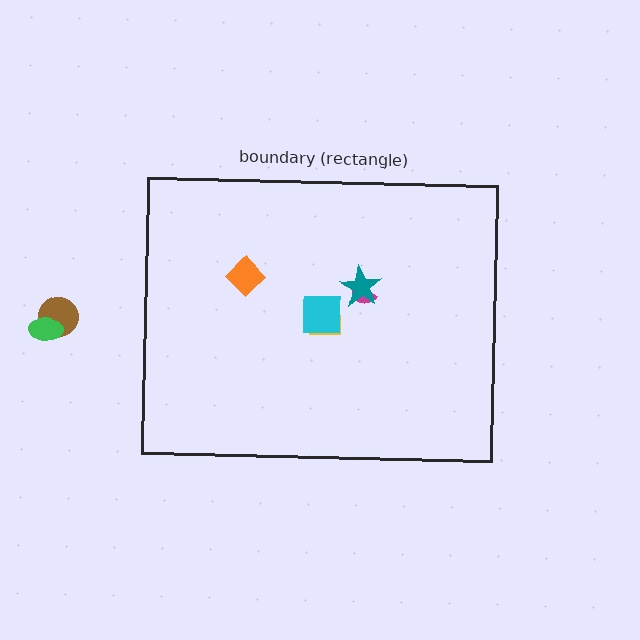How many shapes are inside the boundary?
5 inside, 2 outside.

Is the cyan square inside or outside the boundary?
Inside.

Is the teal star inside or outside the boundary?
Inside.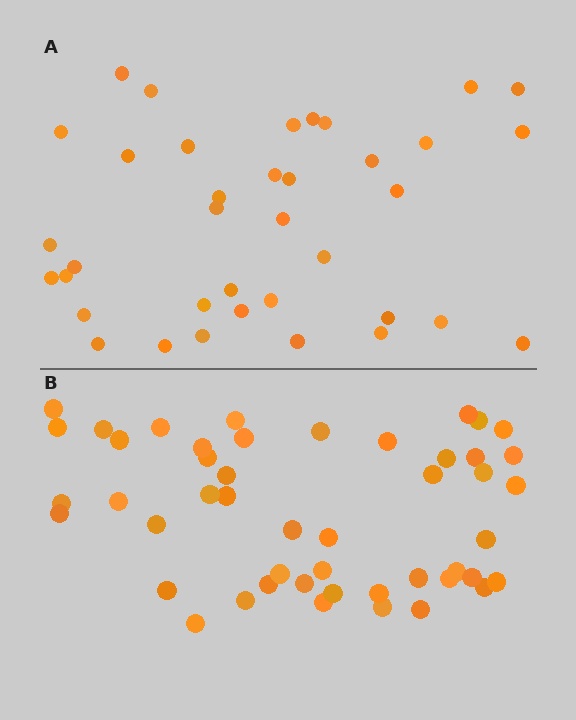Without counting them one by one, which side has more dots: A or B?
Region B (the bottom region) has more dots.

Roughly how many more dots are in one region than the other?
Region B has roughly 12 or so more dots than region A.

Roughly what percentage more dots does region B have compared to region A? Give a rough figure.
About 30% more.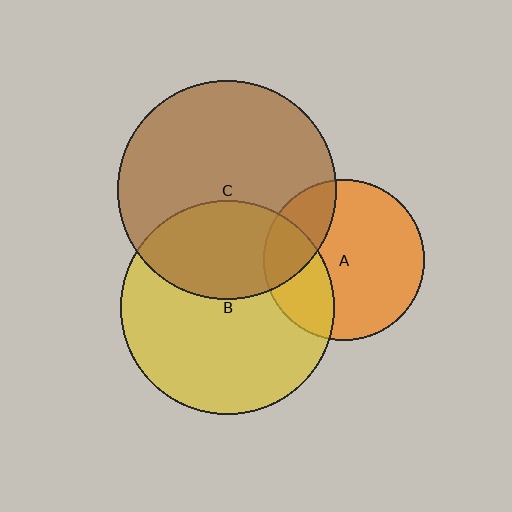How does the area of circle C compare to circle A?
Approximately 1.9 times.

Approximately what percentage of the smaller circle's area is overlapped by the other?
Approximately 30%.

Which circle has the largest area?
Circle C (brown).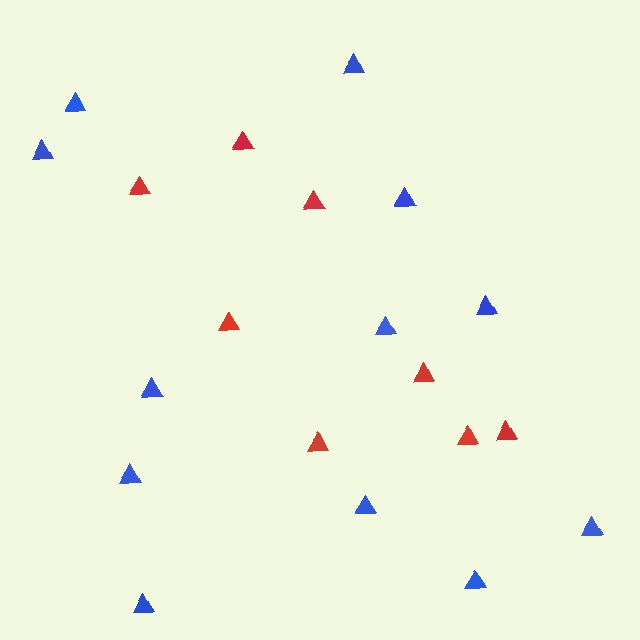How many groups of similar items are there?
There are 2 groups: one group of blue triangles (12) and one group of red triangles (8).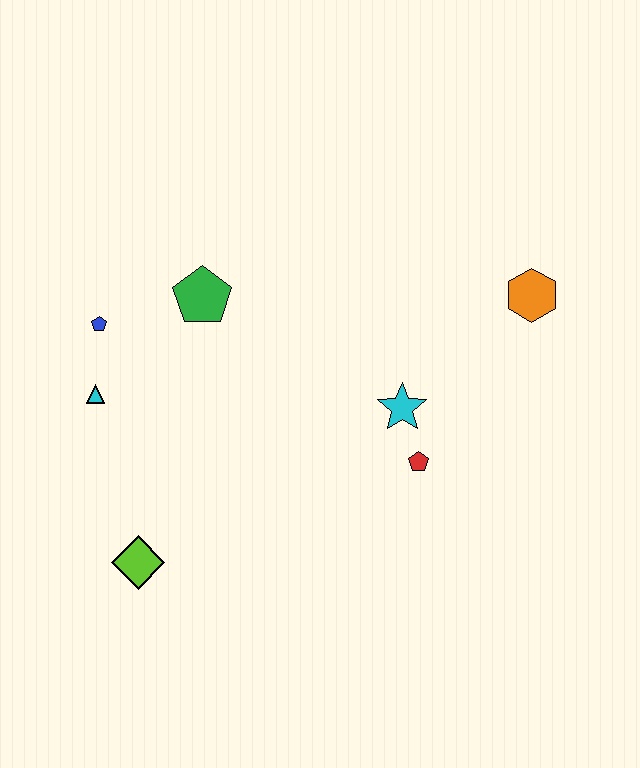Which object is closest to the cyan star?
The red pentagon is closest to the cyan star.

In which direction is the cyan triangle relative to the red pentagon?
The cyan triangle is to the left of the red pentagon.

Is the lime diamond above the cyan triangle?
No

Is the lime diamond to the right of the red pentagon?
No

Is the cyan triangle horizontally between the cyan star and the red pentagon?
No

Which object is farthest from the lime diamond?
The orange hexagon is farthest from the lime diamond.